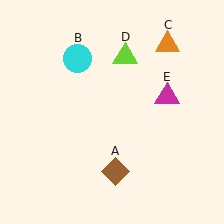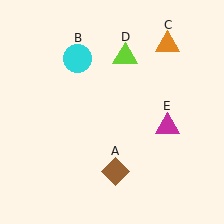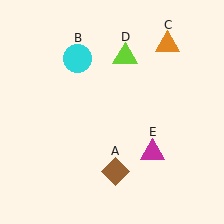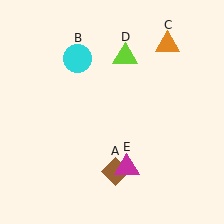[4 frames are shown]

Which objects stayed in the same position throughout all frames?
Brown diamond (object A) and cyan circle (object B) and orange triangle (object C) and lime triangle (object D) remained stationary.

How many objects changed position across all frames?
1 object changed position: magenta triangle (object E).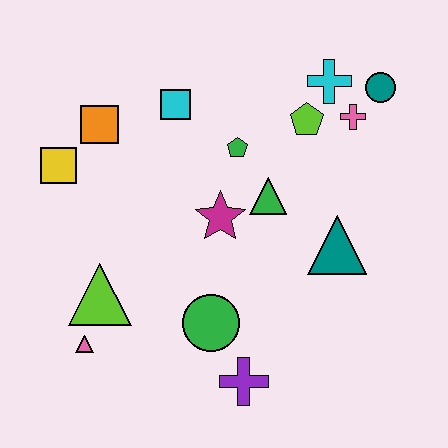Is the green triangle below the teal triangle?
No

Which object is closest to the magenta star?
The green triangle is closest to the magenta star.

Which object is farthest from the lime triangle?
The teal circle is farthest from the lime triangle.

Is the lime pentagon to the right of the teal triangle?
No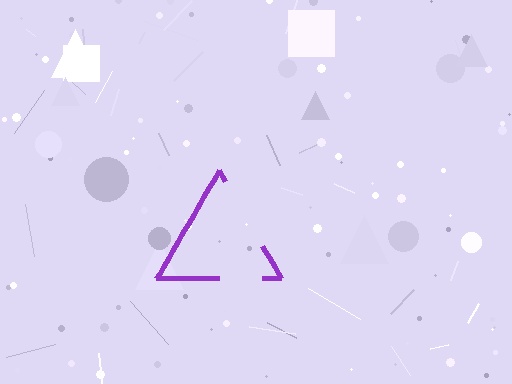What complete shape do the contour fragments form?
The contour fragments form a triangle.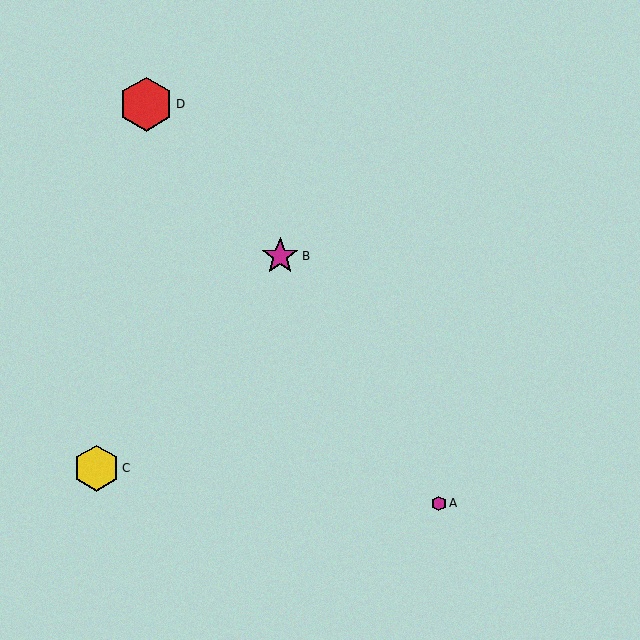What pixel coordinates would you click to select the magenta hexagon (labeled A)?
Click at (439, 503) to select the magenta hexagon A.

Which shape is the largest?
The red hexagon (labeled D) is the largest.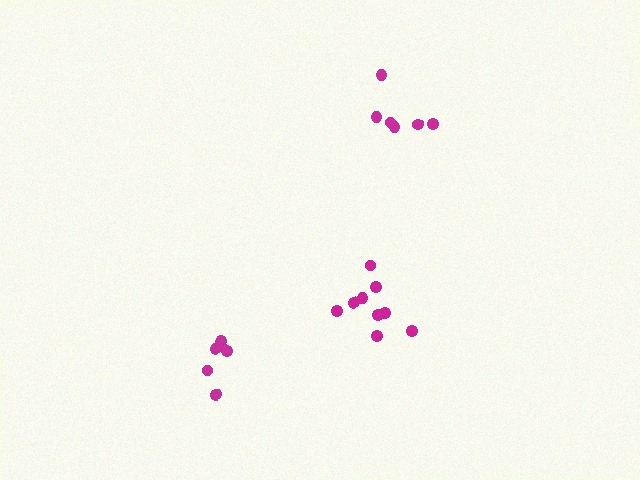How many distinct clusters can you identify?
There are 3 distinct clusters.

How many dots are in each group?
Group 1: 5 dots, Group 2: 9 dots, Group 3: 6 dots (20 total).